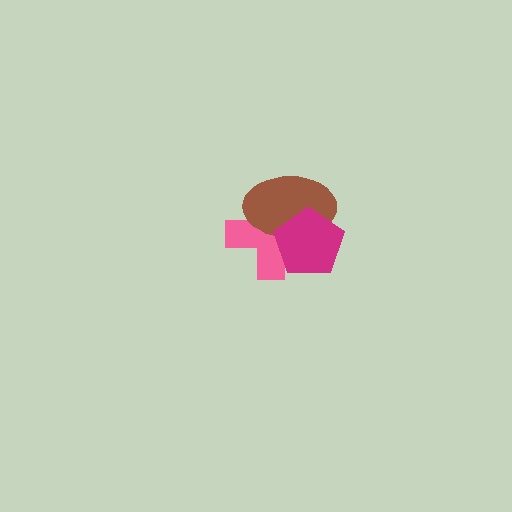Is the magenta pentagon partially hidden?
No, no other shape covers it.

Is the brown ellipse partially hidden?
Yes, it is partially covered by another shape.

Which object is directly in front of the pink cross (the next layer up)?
The brown ellipse is directly in front of the pink cross.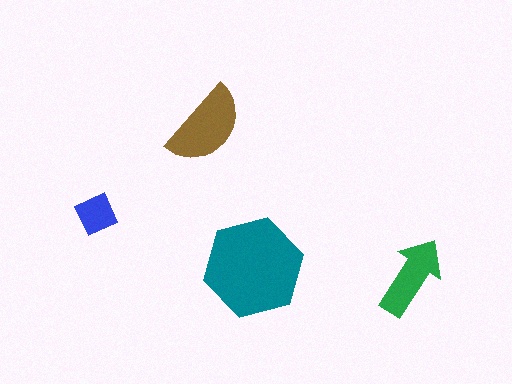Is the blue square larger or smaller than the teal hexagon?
Smaller.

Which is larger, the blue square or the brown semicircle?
The brown semicircle.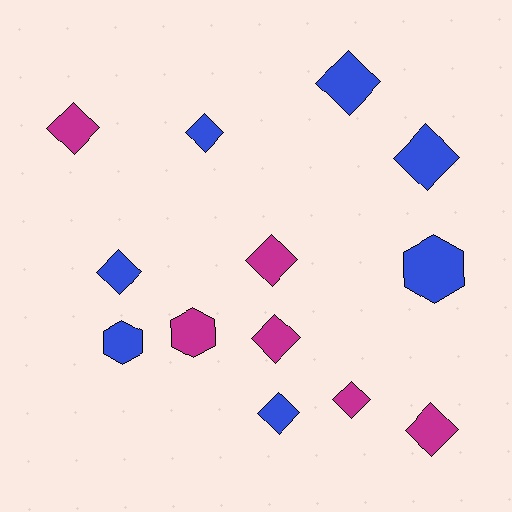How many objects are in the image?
There are 13 objects.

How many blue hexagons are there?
There are 2 blue hexagons.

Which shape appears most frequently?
Diamond, with 10 objects.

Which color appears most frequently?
Blue, with 7 objects.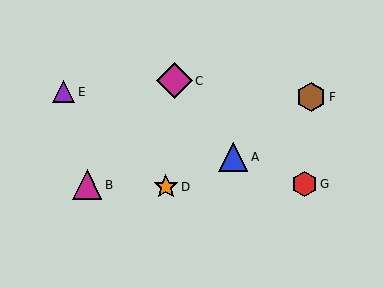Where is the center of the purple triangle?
The center of the purple triangle is at (63, 92).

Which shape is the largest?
The magenta diamond (labeled C) is the largest.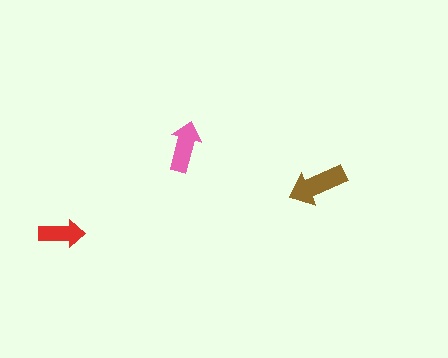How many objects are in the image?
There are 3 objects in the image.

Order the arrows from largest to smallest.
the brown one, the pink one, the red one.